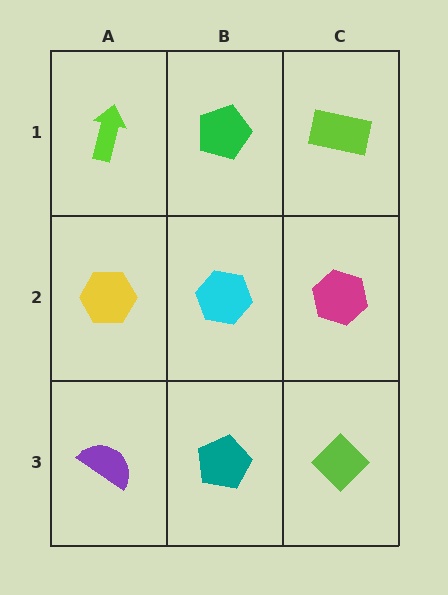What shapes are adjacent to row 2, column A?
A lime arrow (row 1, column A), a purple semicircle (row 3, column A), a cyan hexagon (row 2, column B).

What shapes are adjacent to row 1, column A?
A yellow hexagon (row 2, column A), a green pentagon (row 1, column B).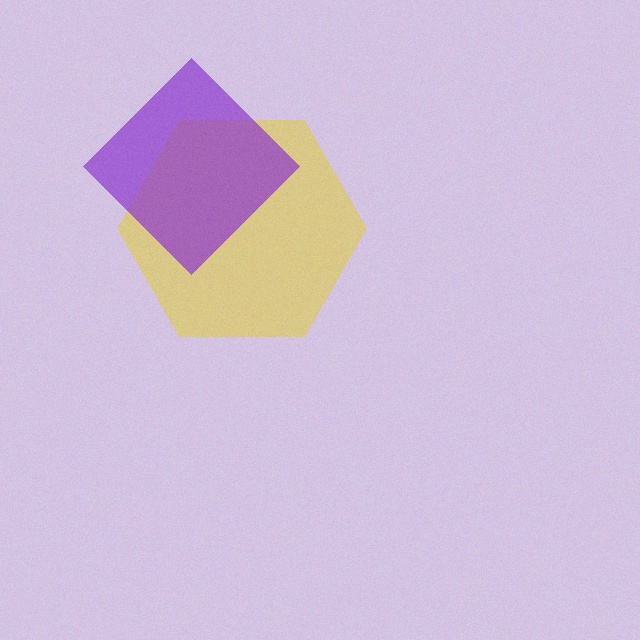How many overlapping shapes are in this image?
There are 2 overlapping shapes in the image.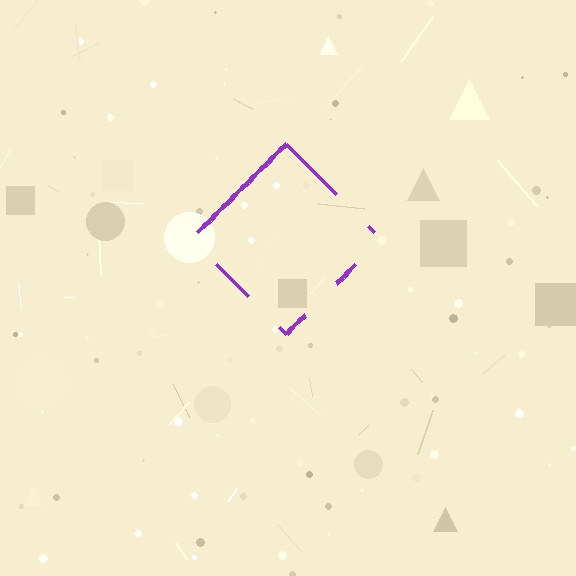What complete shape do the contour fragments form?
The contour fragments form a diamond.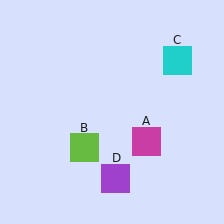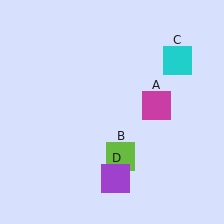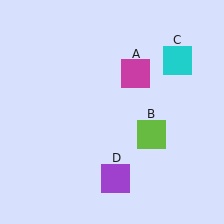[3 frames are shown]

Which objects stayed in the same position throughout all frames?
Cyan square (object C) and purple square (object D) remained stationary.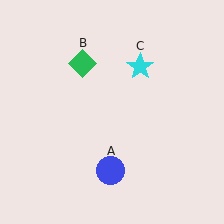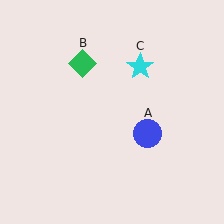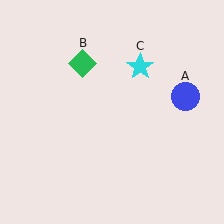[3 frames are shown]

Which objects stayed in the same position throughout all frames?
Green diamond (object B) and cyan star (object C) remained stationary.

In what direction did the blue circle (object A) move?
The blue circle (object A) moved up and to the right.